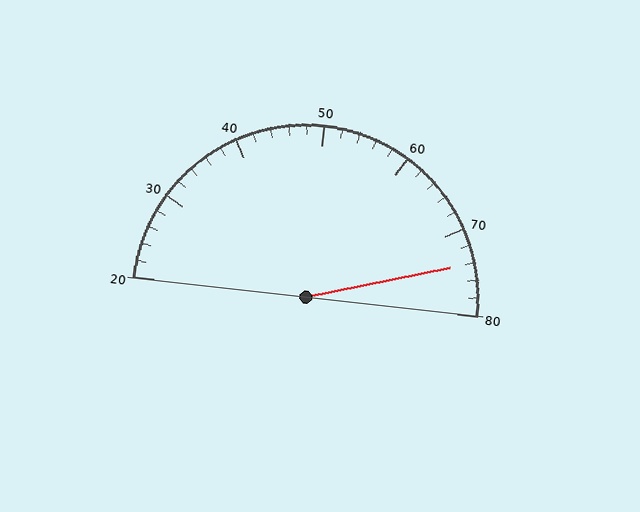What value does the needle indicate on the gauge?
The needle indicates approximately 74.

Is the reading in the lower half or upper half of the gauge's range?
The reading is in the upper half of the range (20 to 80).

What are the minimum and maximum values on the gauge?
The gauge ranges from 20 to 80.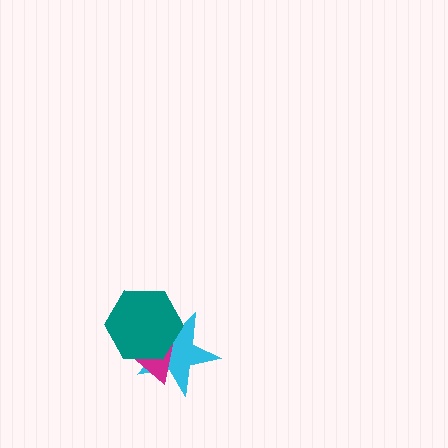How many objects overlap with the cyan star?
2 objects overlap with the cyan star.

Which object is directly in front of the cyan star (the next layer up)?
The magenta triangle is directly in front of the cyan star.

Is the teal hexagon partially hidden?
No, no other shape covers it.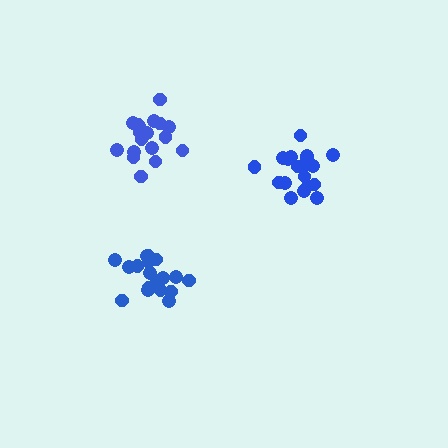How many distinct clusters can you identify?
There are 3 distinct clusters.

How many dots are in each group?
Group 1: 19 dots, Group 2: 19 dots, Group 3: 19 dots (57 total).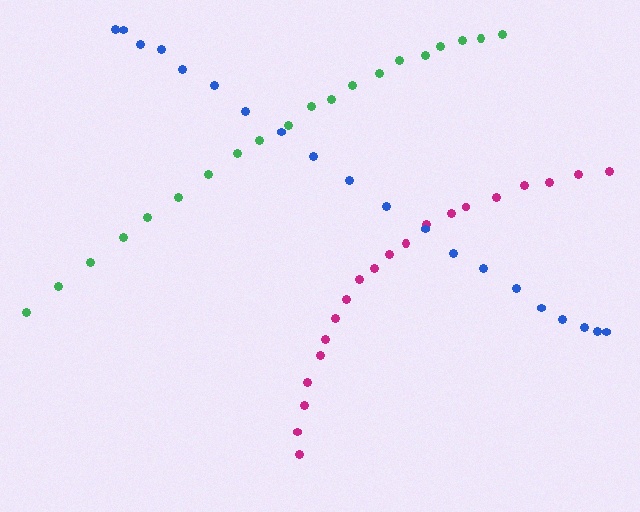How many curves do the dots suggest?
There are 3 distinct paths.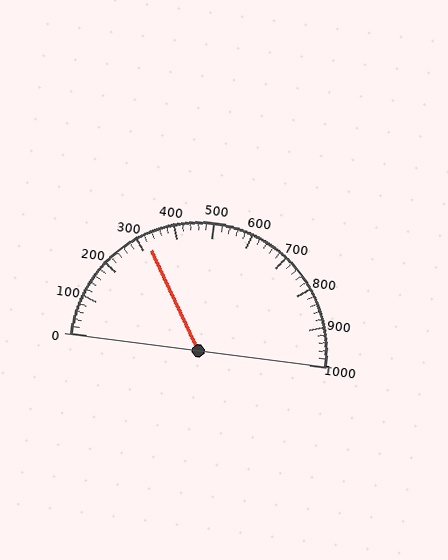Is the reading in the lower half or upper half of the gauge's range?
The reading is in the lower half of the range (0 to 1000).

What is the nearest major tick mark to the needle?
The nearest major tick mark is 300.